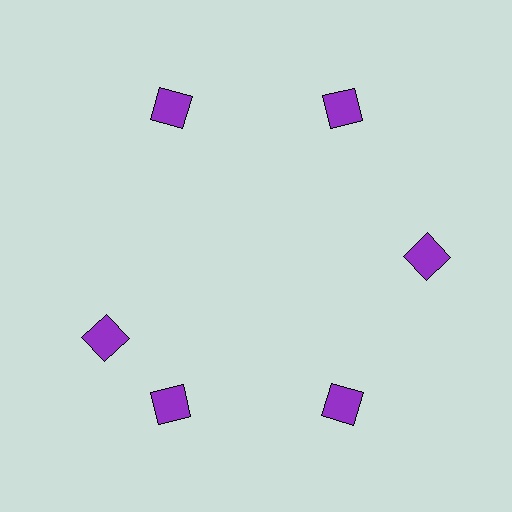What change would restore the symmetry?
The symmetry would be restored by rotating it back into even spacing with its neighbors so that all 6 diamonds sit at equal angles and equal distance from the center.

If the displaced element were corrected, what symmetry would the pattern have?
It would have 6-fold rotational symmetry — the pattern would map onto itself every 60 degrees.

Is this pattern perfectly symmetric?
No. The 6 purple diamonds are arranged in a ring, but one element near the 9 o'clock position is rotated out of alignment along the ring, breaking the 6-fold rotational symmetry.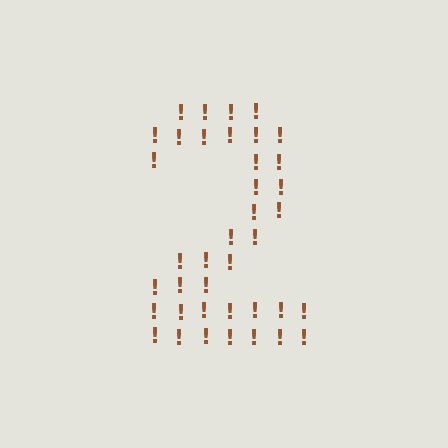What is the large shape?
The large shape is the digit 2.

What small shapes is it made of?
It is made of small exclamation marks.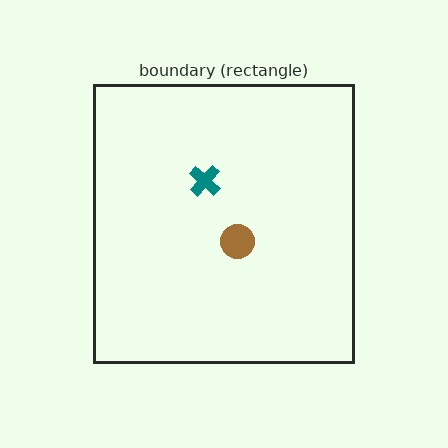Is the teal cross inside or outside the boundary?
Inside.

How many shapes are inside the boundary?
2 inside, 0 outside.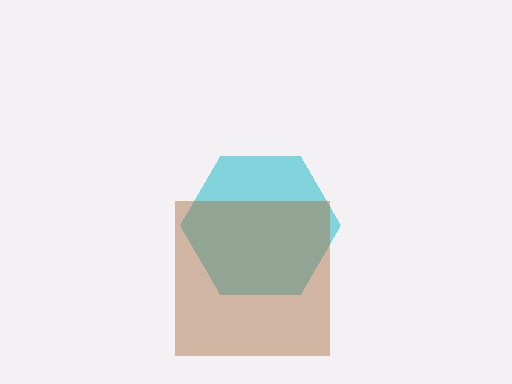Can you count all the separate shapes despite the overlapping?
Yes, there are 2 separate shapes.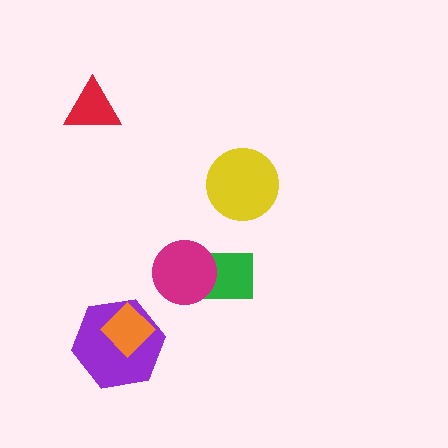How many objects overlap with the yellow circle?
0 objects overlap with the yellow circle.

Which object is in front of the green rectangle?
The magenta circle is in front of the green rectangle.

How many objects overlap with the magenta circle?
1 object overlaps with the magenta circle.